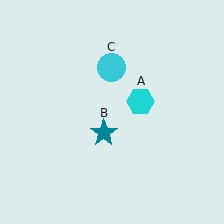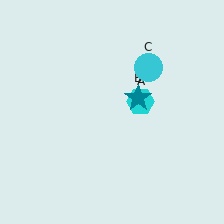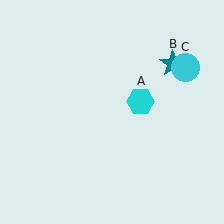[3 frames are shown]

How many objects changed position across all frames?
2 objects changed position: teal star (object B), cyan circle (object C).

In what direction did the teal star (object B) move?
The teal star (object B) moved up and to the right.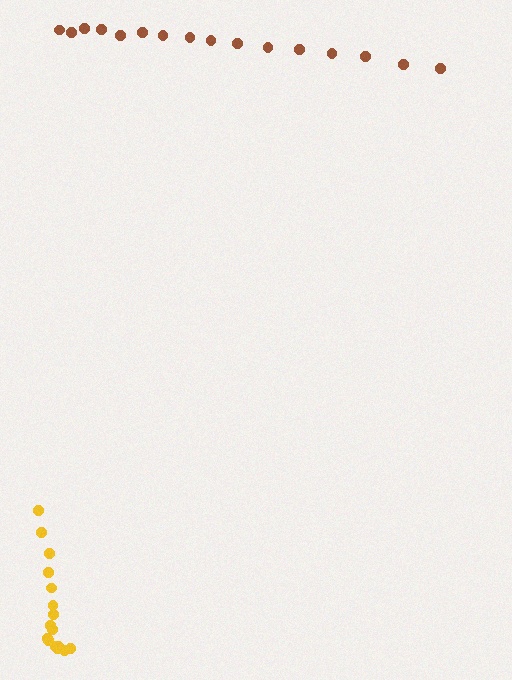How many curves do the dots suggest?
There are 2 distinct paths.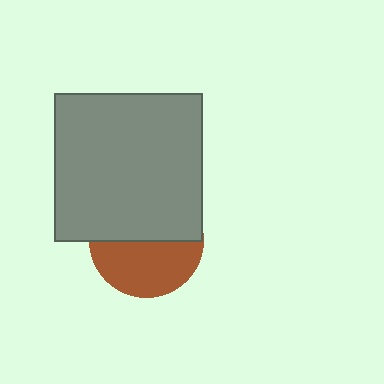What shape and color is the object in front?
The object in front is a gray square.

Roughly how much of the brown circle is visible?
About half of it is visible (roughly 49%).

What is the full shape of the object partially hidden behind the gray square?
The partially hidden object is a brown circle.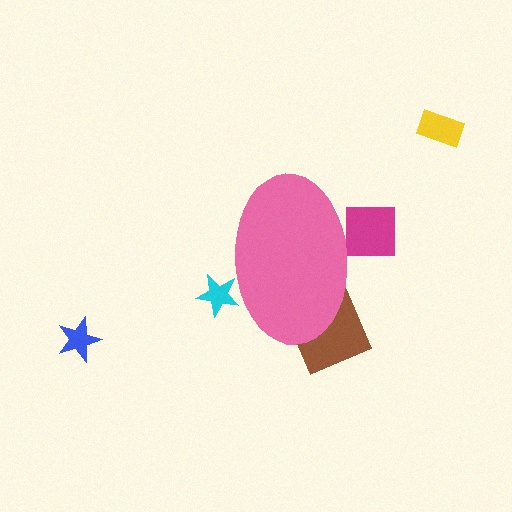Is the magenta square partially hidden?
Yes, the magenta square is partially hidden behind the pink ellipse.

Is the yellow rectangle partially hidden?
No, the yellow rectangle is fully visible.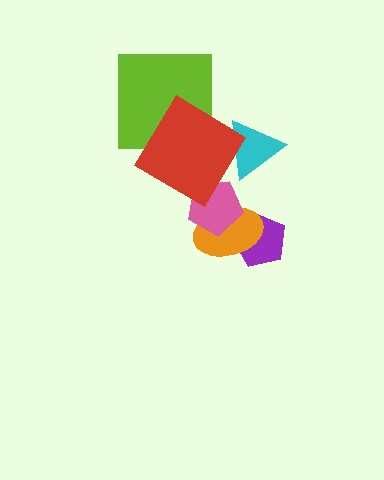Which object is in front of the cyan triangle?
The red diamond is in front of the cyan triangle.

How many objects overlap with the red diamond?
3 objects overlap with the red diamond.